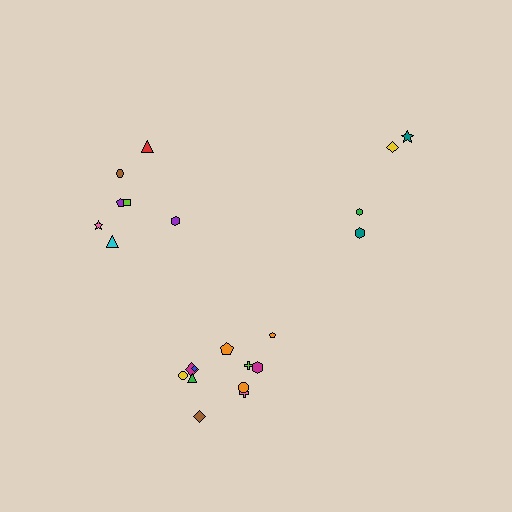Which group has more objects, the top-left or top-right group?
The top-left group.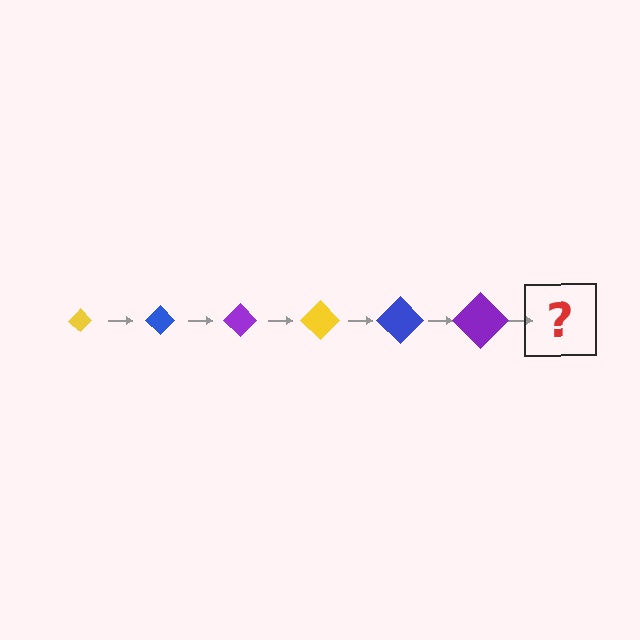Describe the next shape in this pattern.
It should be a yellow diamond, larger than the previous one.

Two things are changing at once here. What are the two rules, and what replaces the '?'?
The two rules are that the diamond grows larger each step and the color cycles through yellow, blue, and purple. The '?' should be a yellow diamond, larger than the previous one.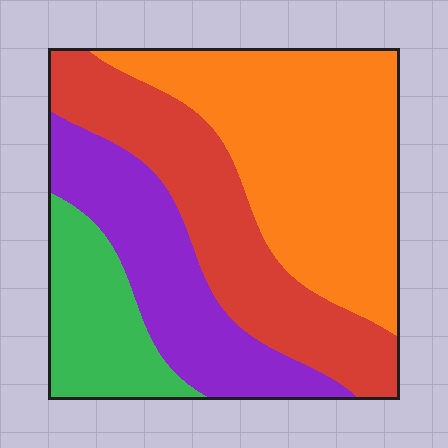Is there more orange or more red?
Orange.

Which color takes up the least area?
Green, at roughly 15%.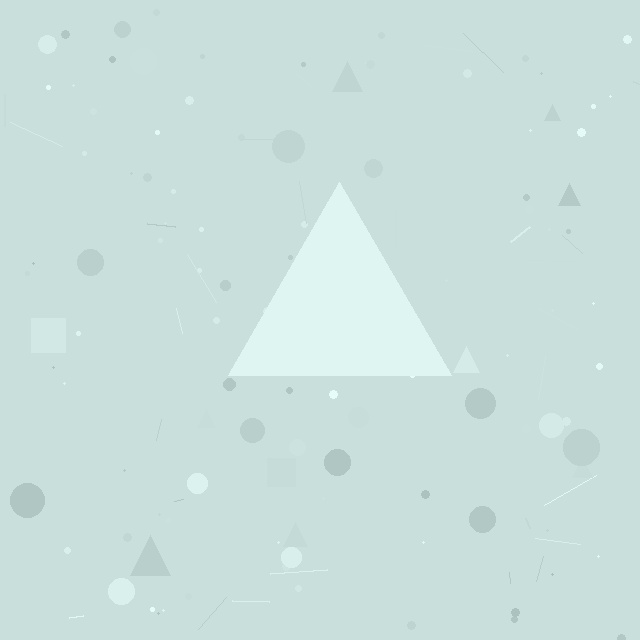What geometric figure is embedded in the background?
A triangle is embedded in the background.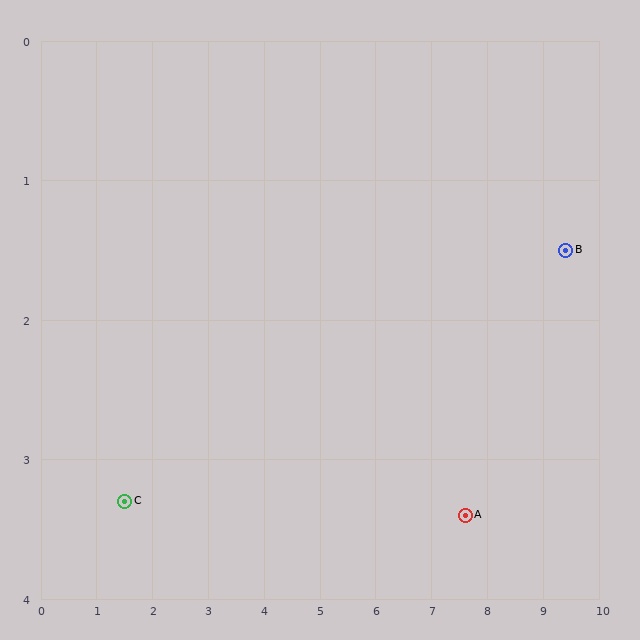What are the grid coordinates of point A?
Point A is at approximately (7.6, 3.4).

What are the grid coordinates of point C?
Point C is at approximately (1.5, 3.3).